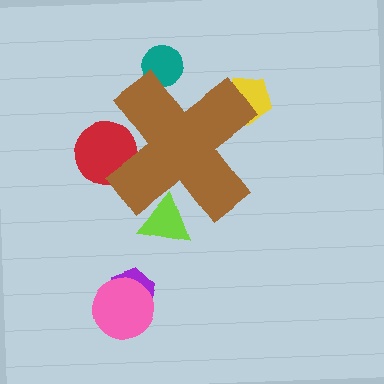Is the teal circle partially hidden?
Yes, the teal circle is partially hidden behind the brown cross.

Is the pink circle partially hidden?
No, the pink circle is fully visible.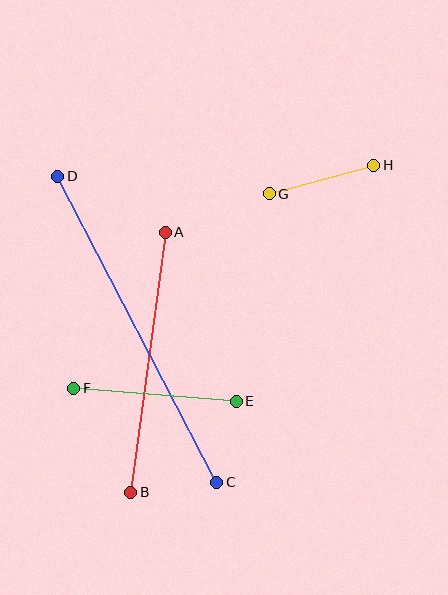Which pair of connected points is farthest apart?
Points C and D are farthest apart.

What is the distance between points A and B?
The distance is approximately 262 pixels.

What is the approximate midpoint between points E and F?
The midpoint is at approximately (155, 395) pixels.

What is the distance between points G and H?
The distance is approximately 109 pixels.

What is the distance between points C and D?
The distance is approximately 345 pixels.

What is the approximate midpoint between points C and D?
The midpoint is at approximately (137, 329) pixels.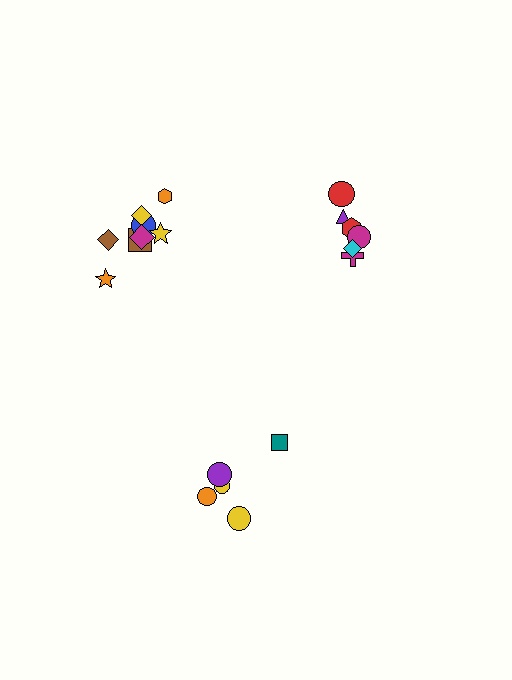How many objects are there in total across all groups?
There are 20 objects.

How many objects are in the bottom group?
There are 6 objects.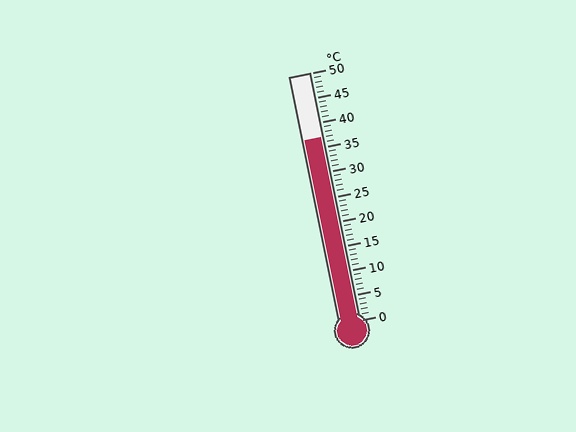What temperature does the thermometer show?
The thermometer shows approximately 37°C.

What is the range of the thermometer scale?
The thermometer scale ranges from 0°C to 50°C.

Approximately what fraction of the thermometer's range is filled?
The thermometer is filled to approximately 75% of its range.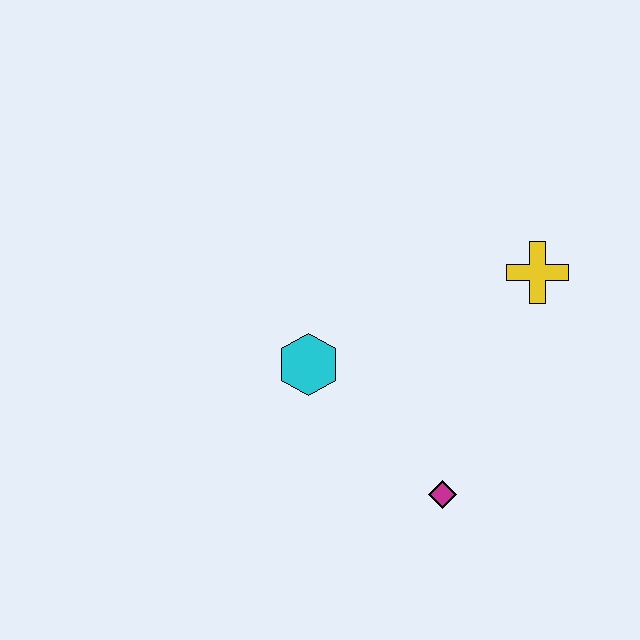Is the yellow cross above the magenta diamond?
Yes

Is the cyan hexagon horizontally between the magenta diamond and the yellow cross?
No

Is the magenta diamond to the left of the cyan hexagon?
No